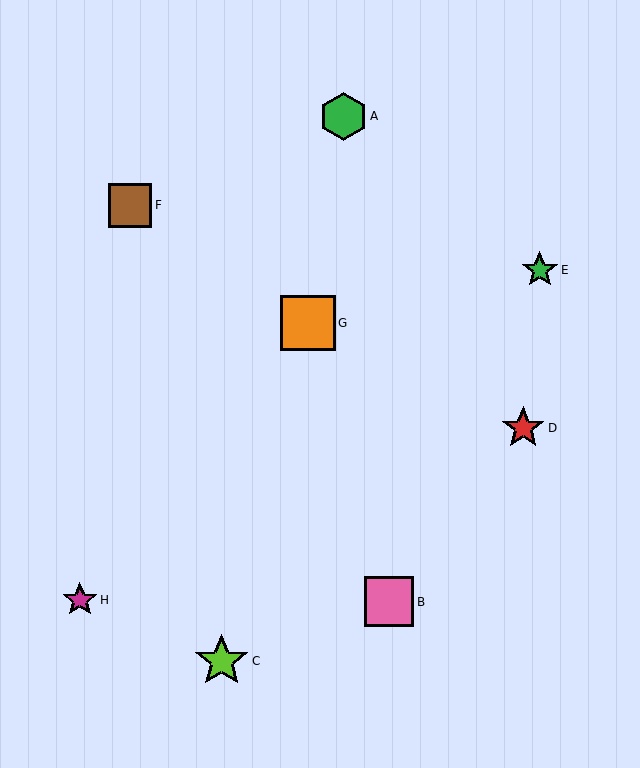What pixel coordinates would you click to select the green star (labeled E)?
Click at (540, 270) to select the green star E.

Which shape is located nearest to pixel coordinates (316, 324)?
The orange square (labeled G) at (308, 323) is nearest to that location.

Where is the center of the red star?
The center of the red star is at (523, 428).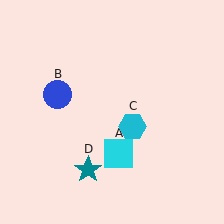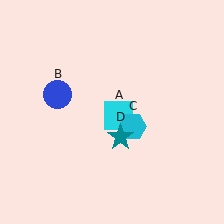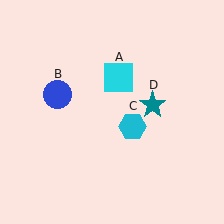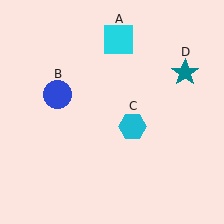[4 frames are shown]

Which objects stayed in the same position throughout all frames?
Blue circle (object B) and cyan hexagon (object C) remained stationary.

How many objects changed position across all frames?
2 objects changed position: cyan square (object A), teal star (object D).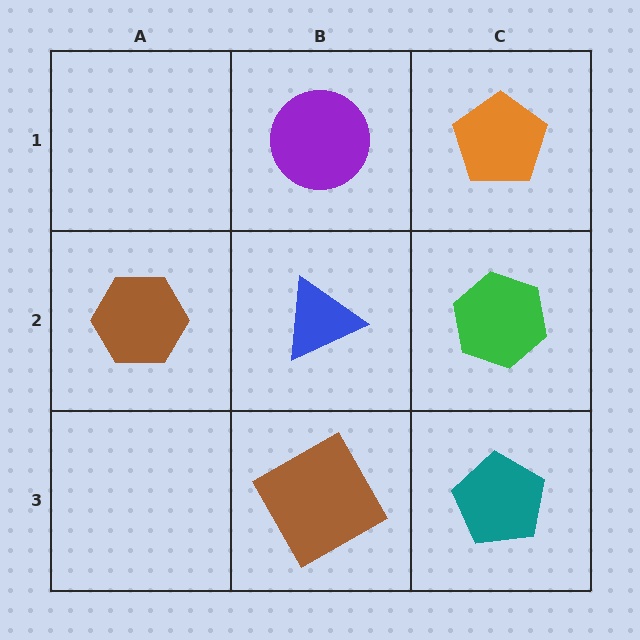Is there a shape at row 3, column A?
No, that cell is empty.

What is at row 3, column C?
A teal pentagon.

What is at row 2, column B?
A blue triangle.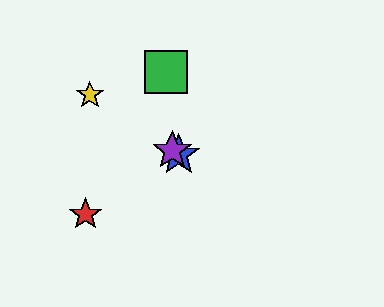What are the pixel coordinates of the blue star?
The blue star is at (179, 155).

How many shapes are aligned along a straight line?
3 shapes (the blue star, the yellow star, the purple star) are aligned along a straight line.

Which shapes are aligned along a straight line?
The blue star, the yellow star, the purple star are aligned along a straight line.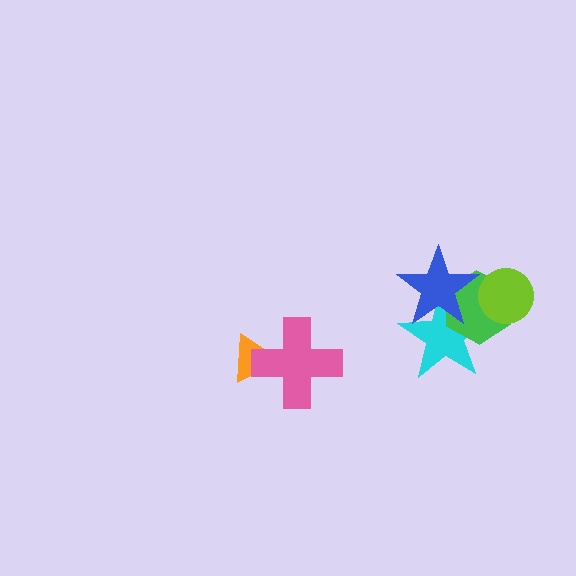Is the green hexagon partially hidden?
Yes, it is partially covered by another shape.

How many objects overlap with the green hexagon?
3 objects overlap with the green hexagon.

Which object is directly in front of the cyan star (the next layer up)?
The green hexagon is directly in front of the cyan star.